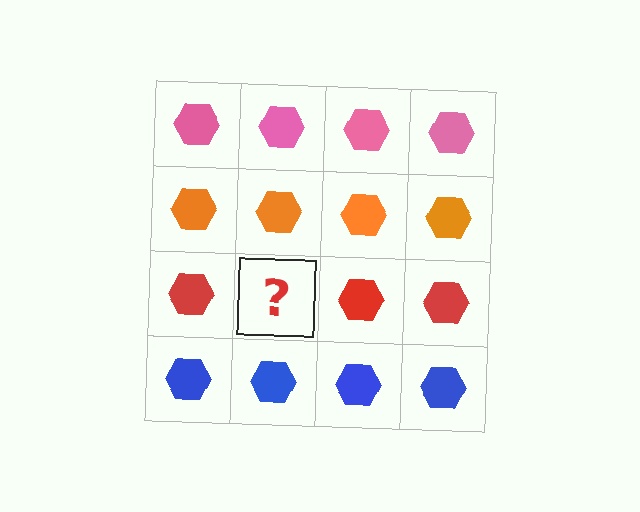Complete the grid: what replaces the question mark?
The question mark should be replaced with a red hexagon.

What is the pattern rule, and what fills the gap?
The rule is that each row has a consistent color. The gap should be filled with a red hexagon.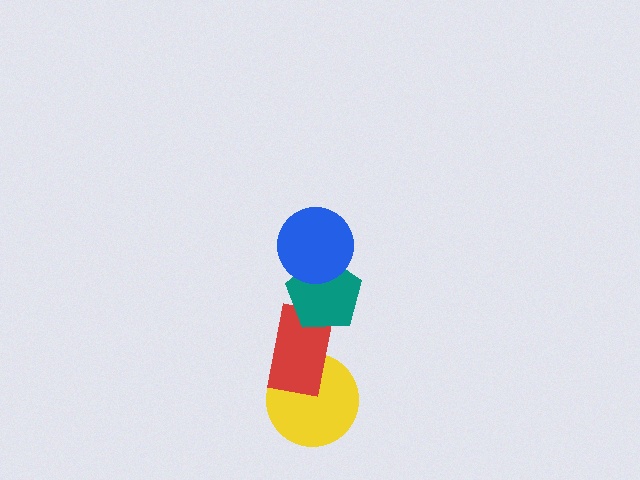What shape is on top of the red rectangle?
The teal pentagon is on top of the red rectangle.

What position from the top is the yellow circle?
The yellow circle is 4th from the top.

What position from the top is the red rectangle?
The red rectangle is 3rd from the top.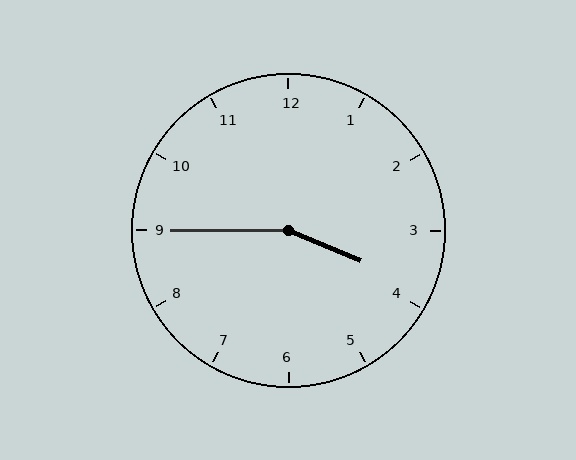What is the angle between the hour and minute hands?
Approximately 158 degrees.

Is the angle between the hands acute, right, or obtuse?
It is obtuse.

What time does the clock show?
3:45.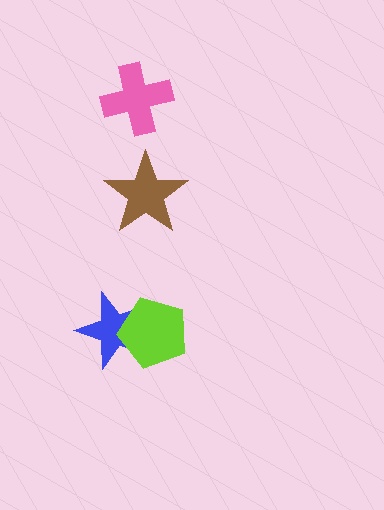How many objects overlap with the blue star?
1 object overlaps with the blue star.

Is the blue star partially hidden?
Yes, it is partially covered by another shape.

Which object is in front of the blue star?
The lime pentagon is in front of the blue star.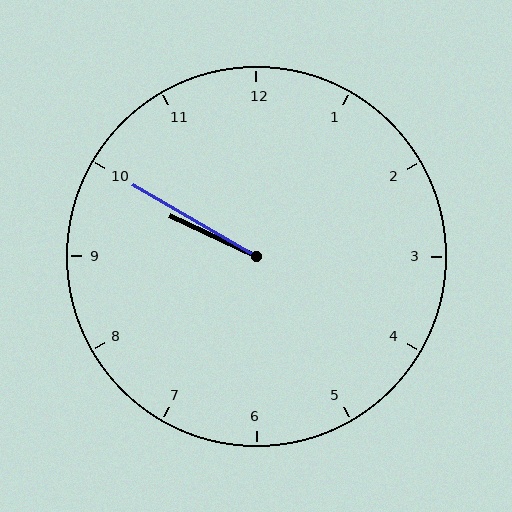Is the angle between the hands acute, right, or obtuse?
It is acute.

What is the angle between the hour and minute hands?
Approximately 5 degrees.